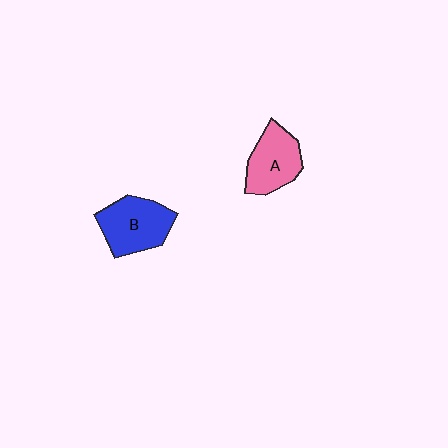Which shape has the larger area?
Shape B (blue).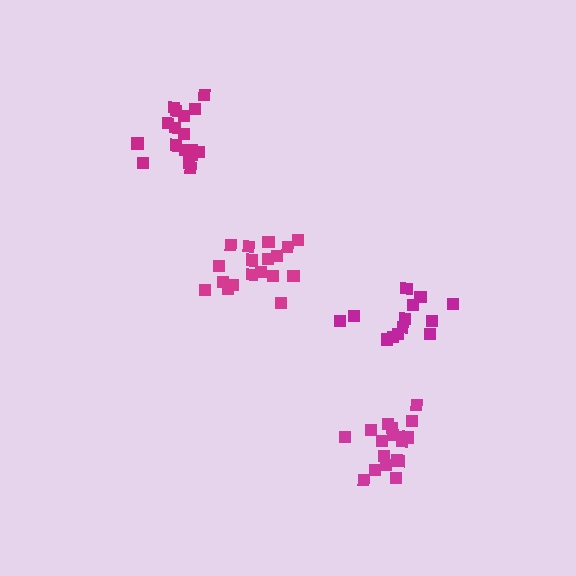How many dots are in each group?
Group 1: 18 dots, Group 2: 13 dots, Group 3: 18 dots, Group 4: 18 dots (67 total).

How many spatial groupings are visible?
There are 4 spatial groupings.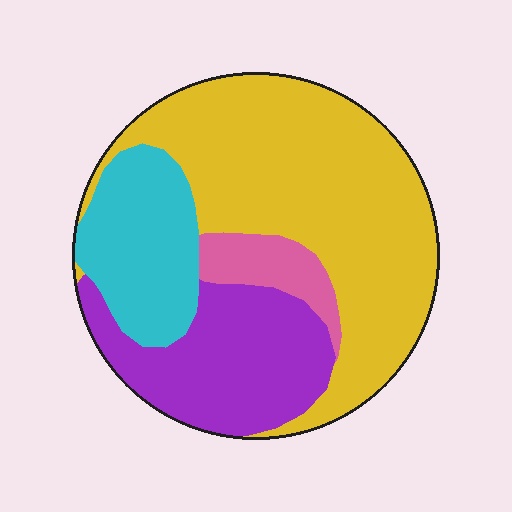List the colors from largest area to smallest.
From largest to smallest: yellow, purple, cyan, pink.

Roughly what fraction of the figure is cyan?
Cyan covers about 20% of the figure.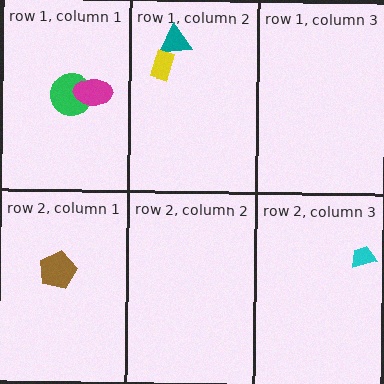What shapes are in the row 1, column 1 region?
The green circle, the magenta ellipse.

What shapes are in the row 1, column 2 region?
The teal triangle, the yellow rectangle.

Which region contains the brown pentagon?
The row 2, column 1 region.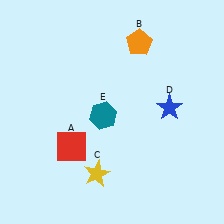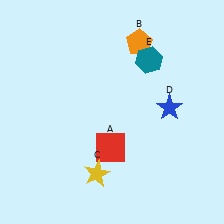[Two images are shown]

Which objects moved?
The objects that moved are: the red square (A), the teal hexagon (E).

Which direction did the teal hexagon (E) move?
The teal hexagon (E) moved up.